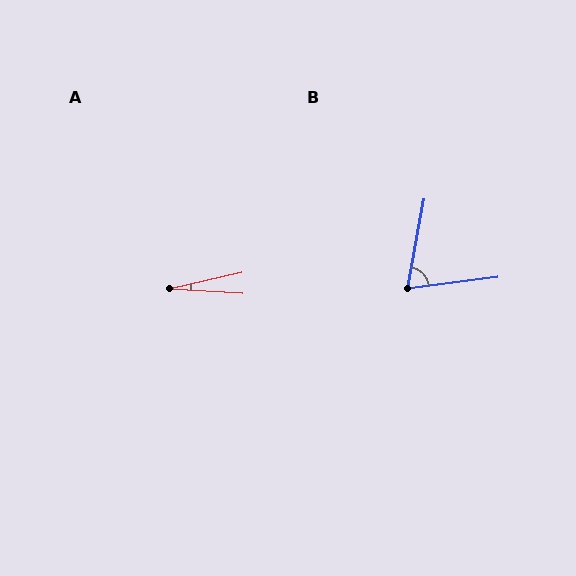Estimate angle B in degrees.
Approximately 72 degrees.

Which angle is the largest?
B, at approximately 72 degrees.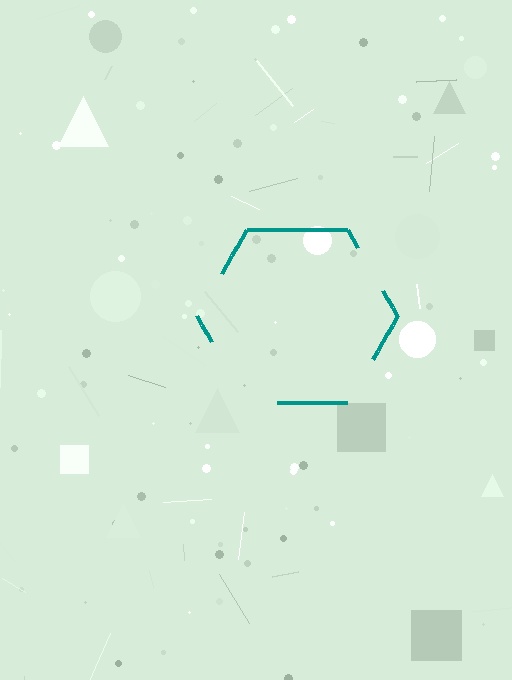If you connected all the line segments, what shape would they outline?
They would outline a hexagon.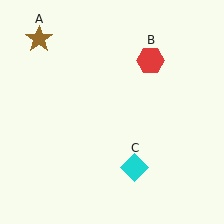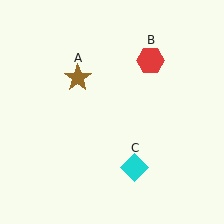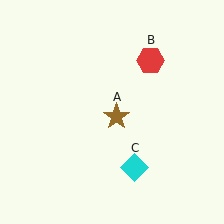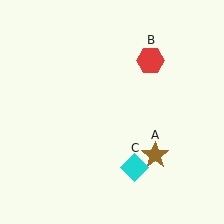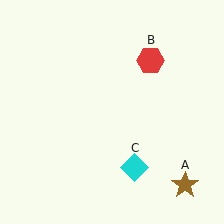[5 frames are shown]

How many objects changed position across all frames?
1 object changed position: brown star (object A).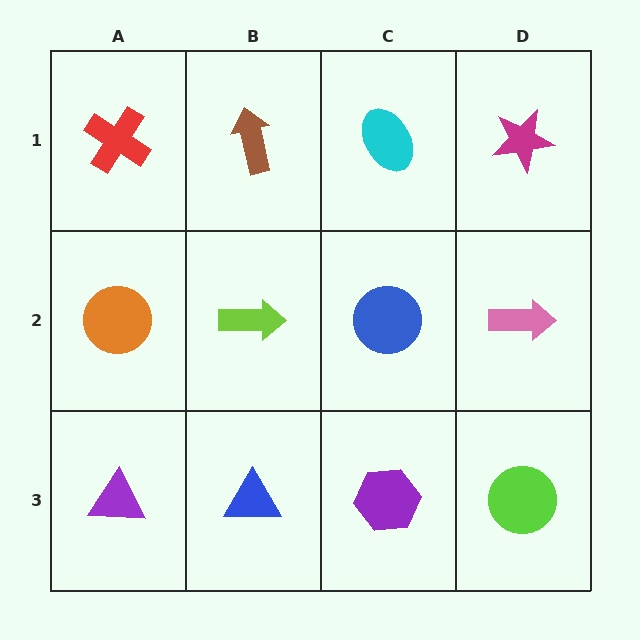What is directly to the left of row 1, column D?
A cyan ellipse.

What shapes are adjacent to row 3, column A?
An orange circle (row 2, column A), a blue triangle (row 3, column B).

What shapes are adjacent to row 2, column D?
A magenta star (row 1, column D), a lime circle (row 3, column D), a blue circle (row 2, column C).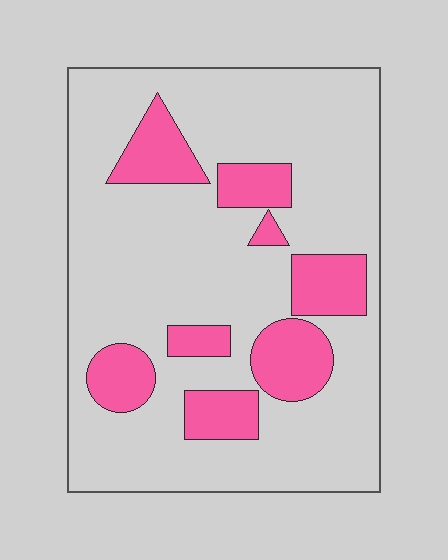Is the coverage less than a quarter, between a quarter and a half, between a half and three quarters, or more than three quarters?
Less than a quarter.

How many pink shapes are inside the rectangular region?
8.